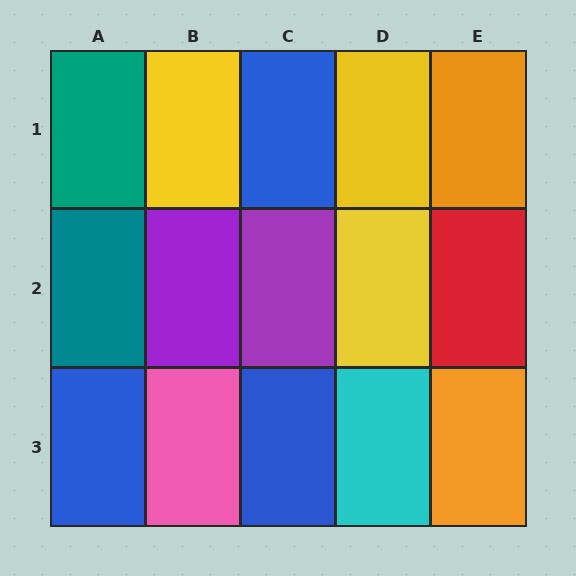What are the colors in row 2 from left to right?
Teal, purple, purple, yellow, red.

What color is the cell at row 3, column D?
Cyan.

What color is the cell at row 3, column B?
Pink.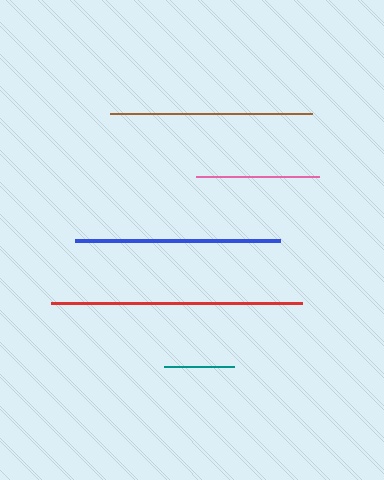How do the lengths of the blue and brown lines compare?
The blue and brown lines are approximately the same length.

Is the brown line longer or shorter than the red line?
The red line is longer than the brown line.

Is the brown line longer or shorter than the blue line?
The blue line is longer than the brown line.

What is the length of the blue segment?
The blue segment is approximately 205 pixels long.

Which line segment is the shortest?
The teal line is the shortest at approximately 70 pixels.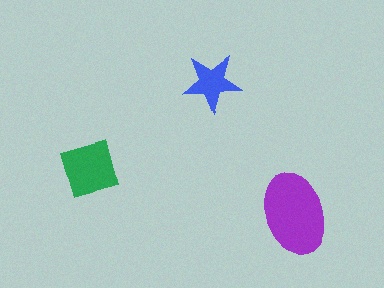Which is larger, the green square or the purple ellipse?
The purple ellipse.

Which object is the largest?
The purple ellipse.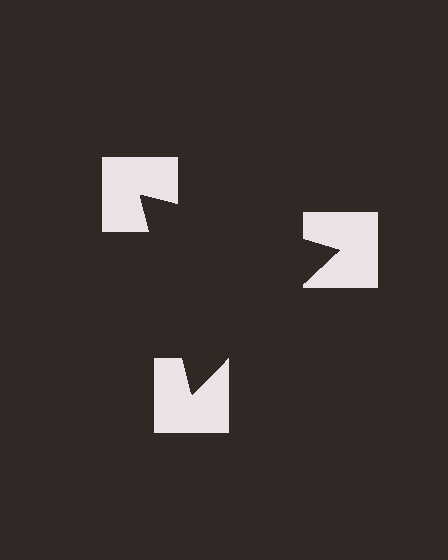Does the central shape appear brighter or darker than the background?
It typically appears slightly darker than the background, even though no actual brightness change is drawn.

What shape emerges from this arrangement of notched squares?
An illusory triangle — its edges are inferred from the aligned wedge cuts in the notched squares, not physically drawn.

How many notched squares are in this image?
There are 3 — one at each vertex of the illusory triangle.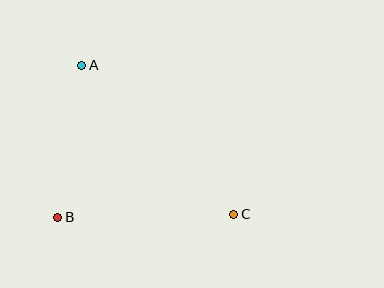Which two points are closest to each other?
Points A and B are closest to each other.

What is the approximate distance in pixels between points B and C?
The distance between B and C is approximately 176 pixels.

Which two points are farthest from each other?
Points A and C are farthest from each other.